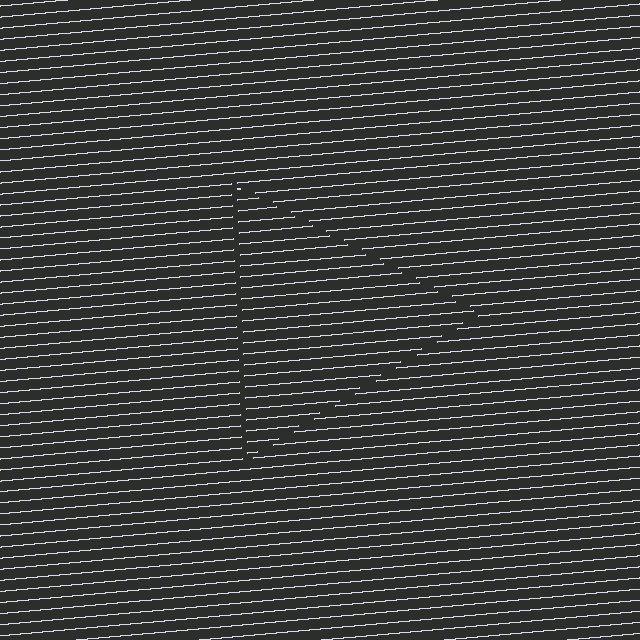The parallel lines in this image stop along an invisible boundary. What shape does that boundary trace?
An illusory triangle. The interior of the shape contains the same grating, shifted by half a period — the contour is defined by the phase discontinuity where line-ends from the inner and outer gratings abut.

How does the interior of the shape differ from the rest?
The interior of the shape contains the same grating, shifted by half a period — the contour is defined by the phase discontinuity where line-ends from the inner and outer gratings abut.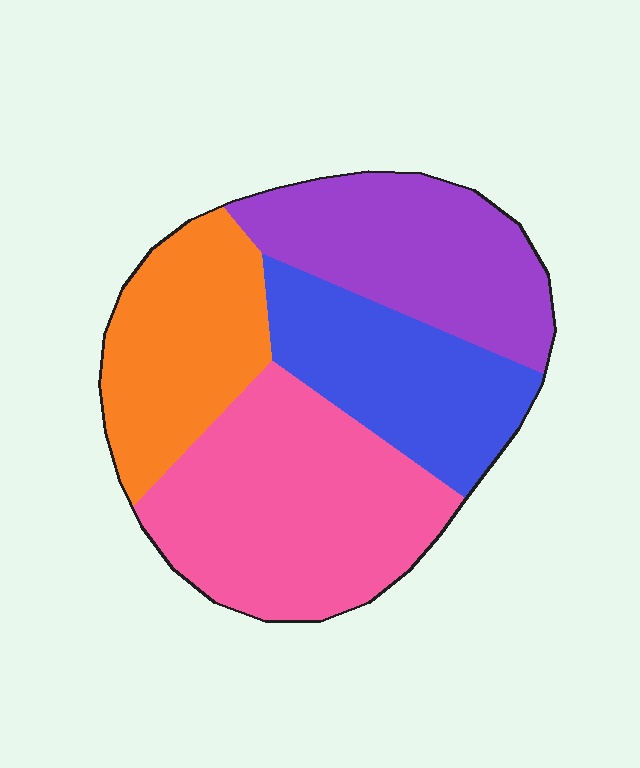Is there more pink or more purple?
Pink.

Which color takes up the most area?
Pink, at roughly 35%.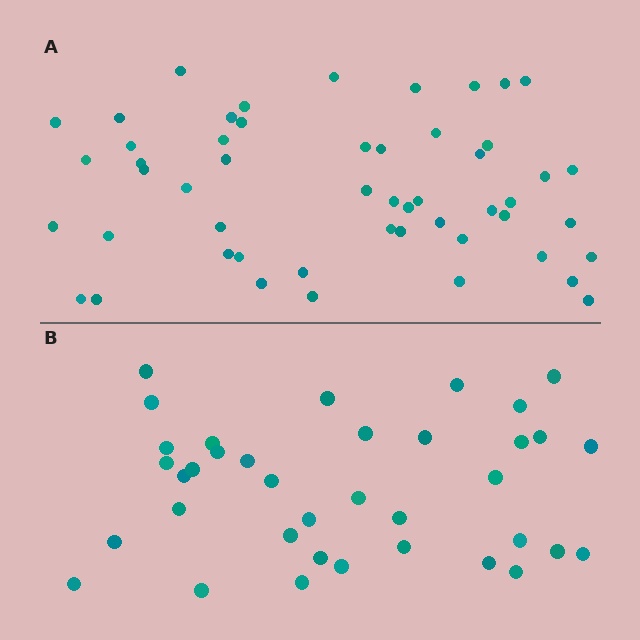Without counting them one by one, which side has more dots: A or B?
Region A (the top region) has more dots.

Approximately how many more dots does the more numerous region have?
Region A has approximately 15 more dots than region B.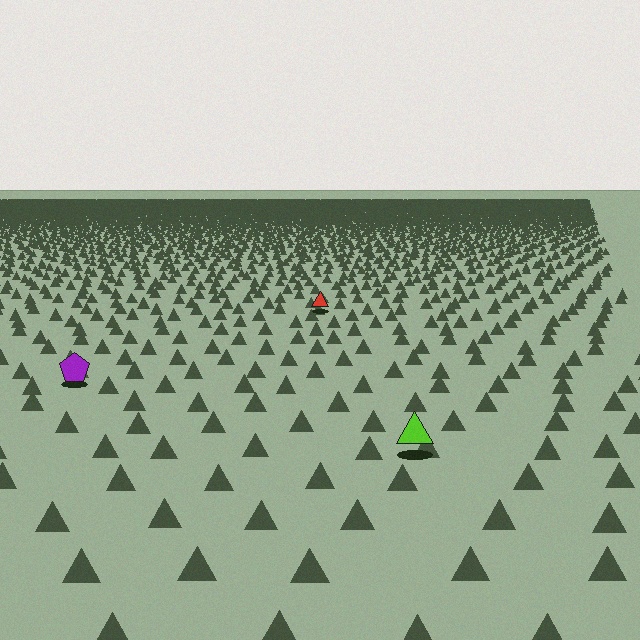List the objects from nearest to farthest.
From nearest to farthest: the lime triangle, the purple pentagon, the red triangle.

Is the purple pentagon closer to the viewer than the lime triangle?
No. The lime triangle is closer — you can tell from the texture gradient: the ground texture is coarser near it.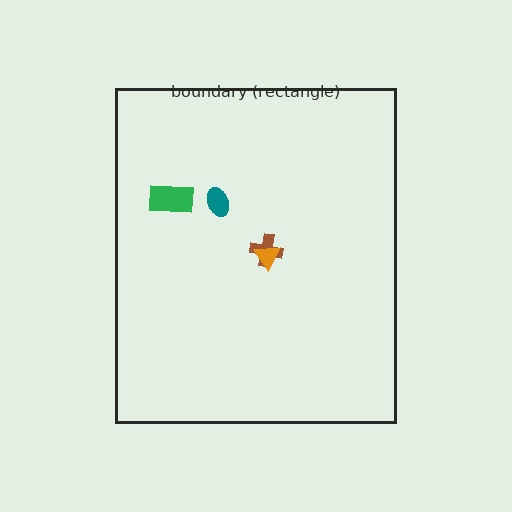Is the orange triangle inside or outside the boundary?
Inside.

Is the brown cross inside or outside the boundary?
Inside.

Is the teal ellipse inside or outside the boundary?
Inside.